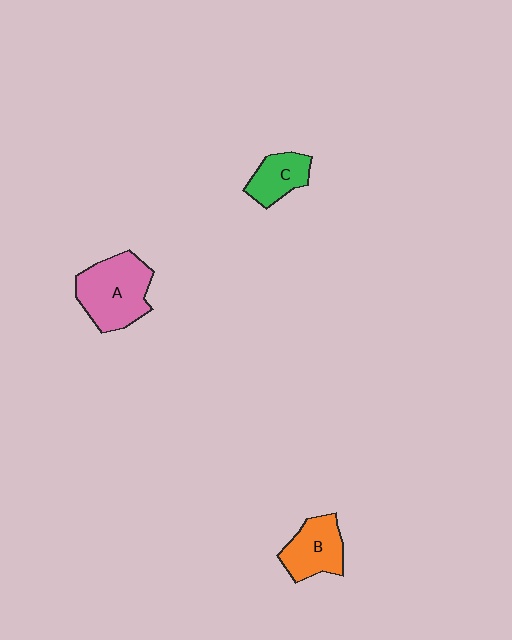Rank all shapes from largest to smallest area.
From largest to smallest: A (pink), B (orange), C (green).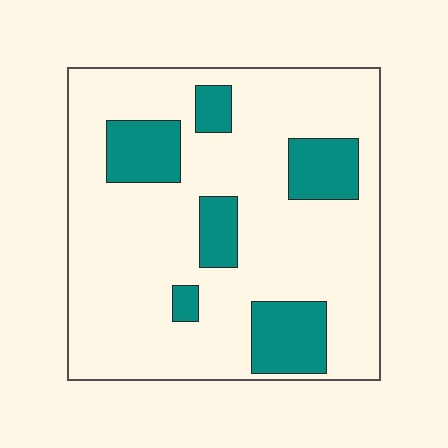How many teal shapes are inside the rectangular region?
6.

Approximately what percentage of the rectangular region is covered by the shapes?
Approximately 20%.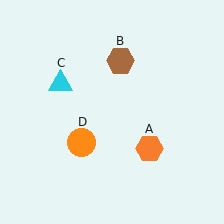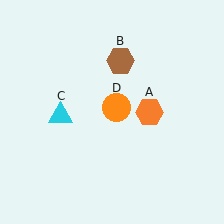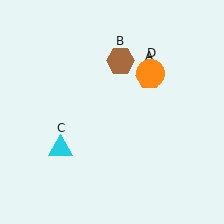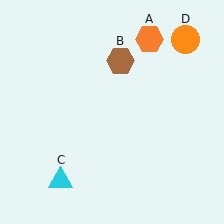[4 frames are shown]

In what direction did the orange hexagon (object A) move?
The orange hexagon (object A) moved up.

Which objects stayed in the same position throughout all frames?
Brown hexagon (object B) remained stationary.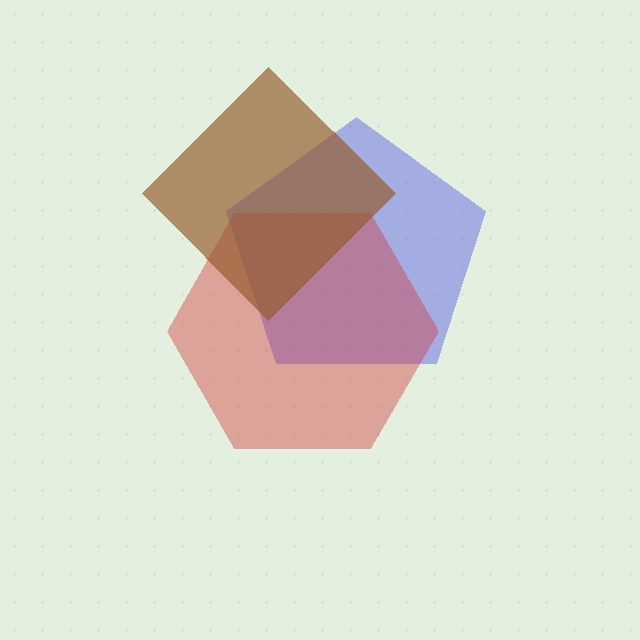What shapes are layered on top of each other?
The layered shapes are: a blue pentagon, a red hexagon, a brown diamond.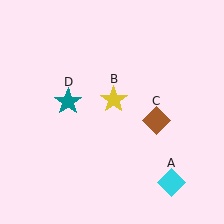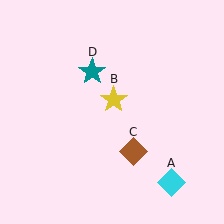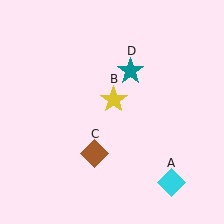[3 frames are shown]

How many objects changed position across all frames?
2 objects changed position: brown diamond (object C), teal star (object D).